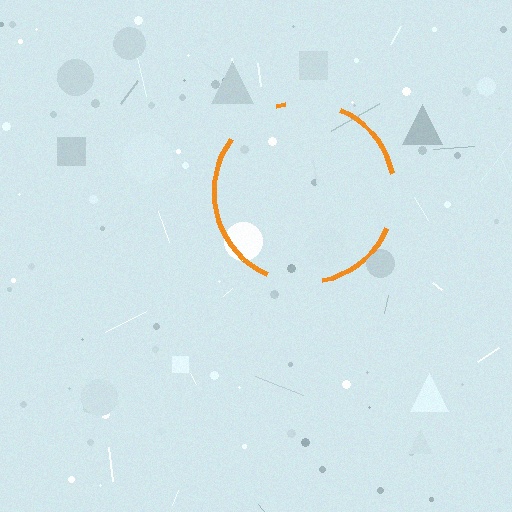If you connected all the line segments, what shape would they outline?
They would outline a circle.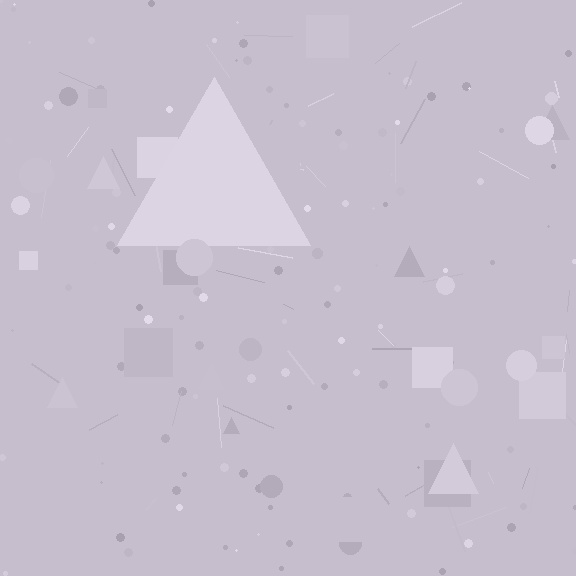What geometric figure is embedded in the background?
A triangle is embedded in the background.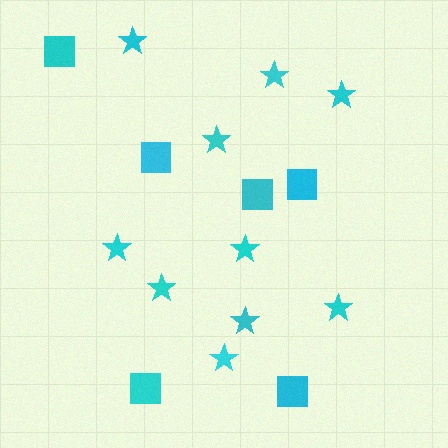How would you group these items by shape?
There are 2 groups: one group of squares (6) and one group of stars (10).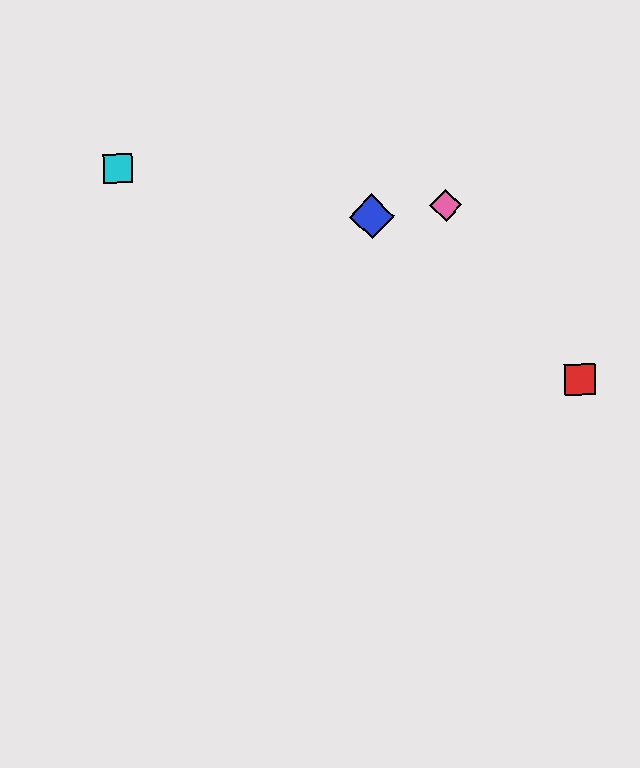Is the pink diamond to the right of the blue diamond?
Yes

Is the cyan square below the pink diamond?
No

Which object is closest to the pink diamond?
The blue diamond is closest to the pink diamond.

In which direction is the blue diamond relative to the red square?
The blue diamond is to the left of the red square.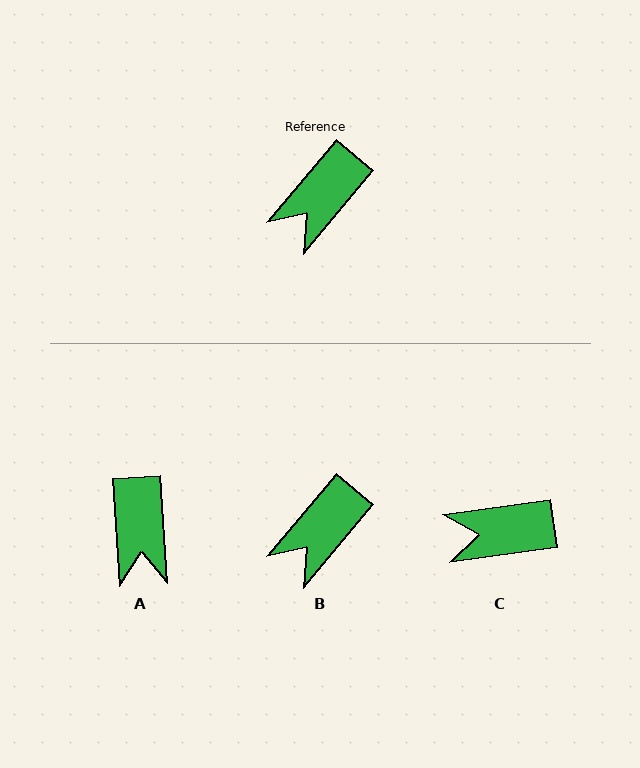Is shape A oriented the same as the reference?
No, it is off by about 44 degrees.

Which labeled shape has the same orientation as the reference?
B.